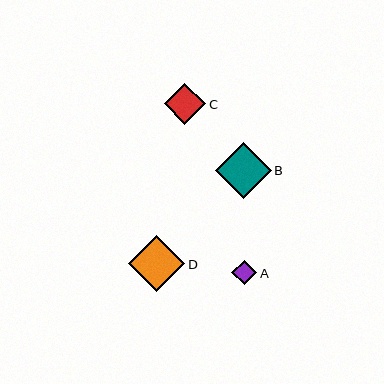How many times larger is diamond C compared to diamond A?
Diamond C is approximately 1.7 times the size of diamond A.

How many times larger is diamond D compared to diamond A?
Diamond D is approximately 2.3 times the size of diamond A.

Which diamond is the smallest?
Diamond A is the smallest with a size of approximately 25 pixels.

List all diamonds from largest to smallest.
From largest to smallest: B, D, C, A.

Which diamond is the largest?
Diamond B is the largest with a size of approximately 56 pixels.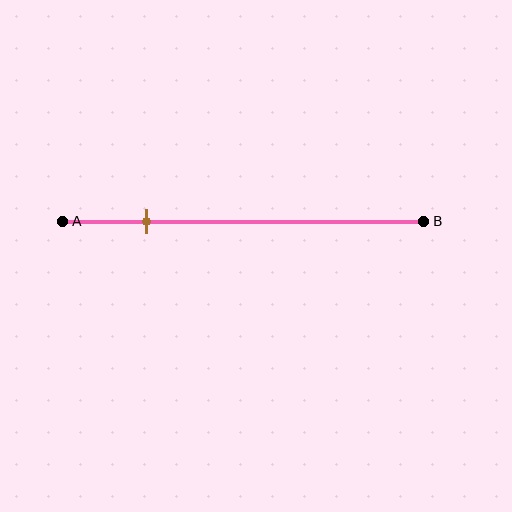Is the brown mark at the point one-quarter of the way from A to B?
Yes, the mark is approximately at the one-quarter point.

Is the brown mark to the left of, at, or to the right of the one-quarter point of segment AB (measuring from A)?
The brown mark is approximately at the one-quarter point of segment AB.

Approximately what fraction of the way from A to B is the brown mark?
The brown mark is approximately 25% of the way from A to B.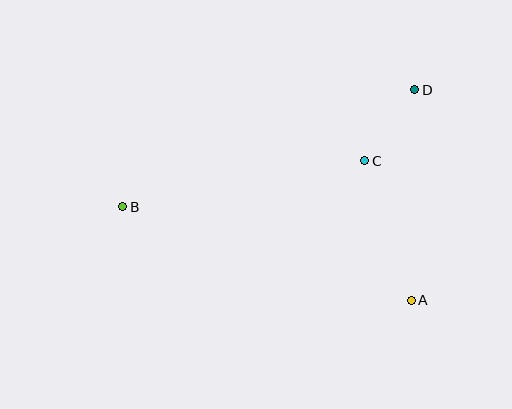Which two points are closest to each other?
Points C and D are closest to each other.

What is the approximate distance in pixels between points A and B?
The distance between A and B is approximately 303 pixels.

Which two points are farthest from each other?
Points B and D are farthest from each other.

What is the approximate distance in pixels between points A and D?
The distance between A and D is approximately 210 pixels.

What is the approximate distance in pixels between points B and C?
The distance between B and C is approximately 246 pixels.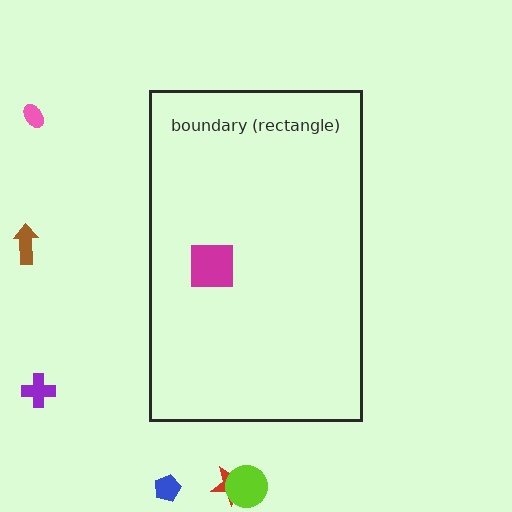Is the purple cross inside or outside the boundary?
Outside.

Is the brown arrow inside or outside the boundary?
Outside.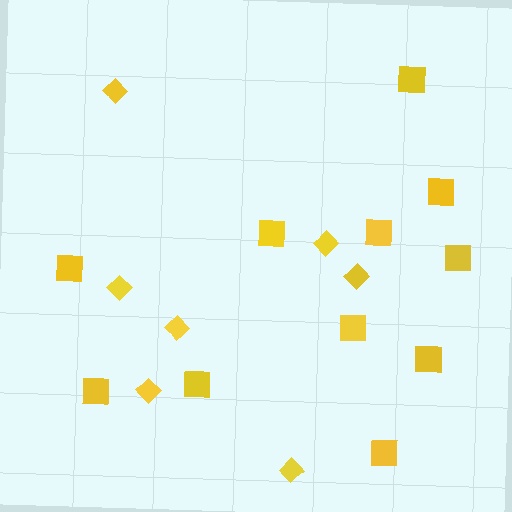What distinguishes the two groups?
There are 2 groups: one group of squares (11) and one group of diamonds (7).